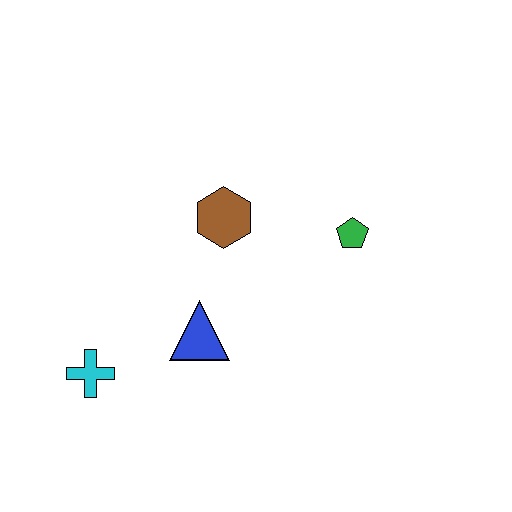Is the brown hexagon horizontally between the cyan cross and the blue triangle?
No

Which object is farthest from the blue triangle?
The green pentagon is farthest from the blue triangle.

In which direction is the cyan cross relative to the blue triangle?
The cyan cross is to the left of the blue triangle.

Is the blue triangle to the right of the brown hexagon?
No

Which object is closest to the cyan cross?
The blue triangle is closest to the cyan cross.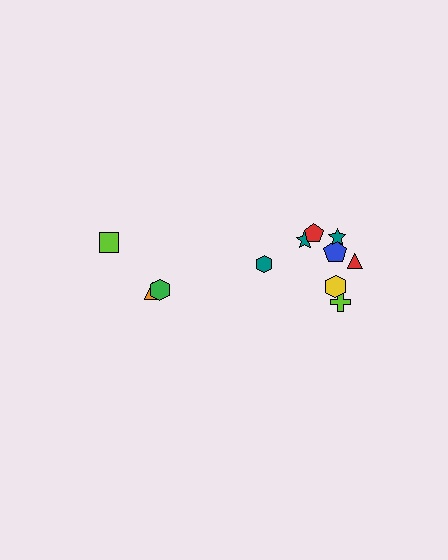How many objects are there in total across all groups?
There are 11 objects.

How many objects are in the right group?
There are 8 objects.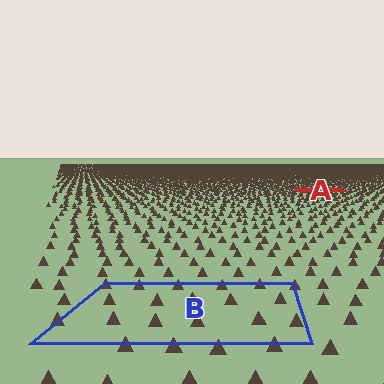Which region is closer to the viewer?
Region B is closer. The texture elements there are larger and more spread out.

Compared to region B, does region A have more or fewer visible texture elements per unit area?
Region A has more texture elements per unit area — they are packed more densely because it is farther away.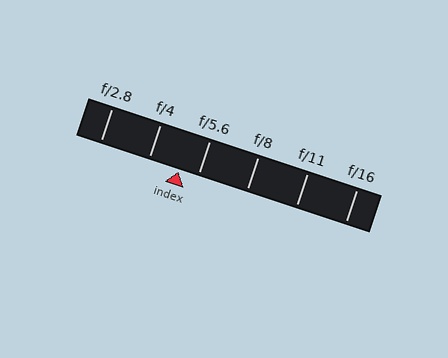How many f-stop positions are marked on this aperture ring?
There are 6 f-stop positions marked.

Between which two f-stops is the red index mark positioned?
The index mark is between f/4 and f/5.6.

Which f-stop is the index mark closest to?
The index mark is closest to f/5.6.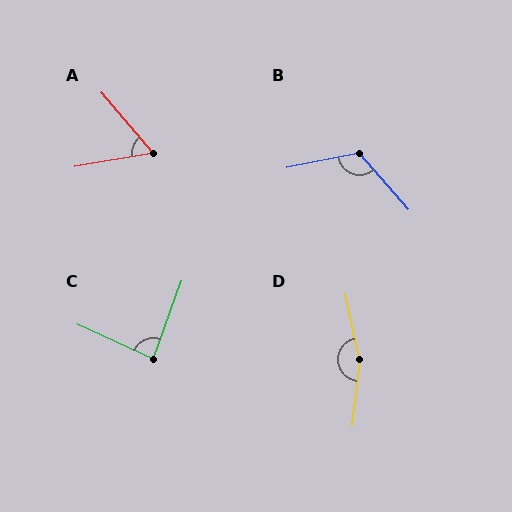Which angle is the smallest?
A, at approximately 59 degrees.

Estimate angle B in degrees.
Approximately 120 degrees.